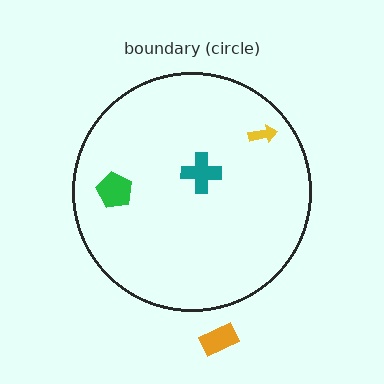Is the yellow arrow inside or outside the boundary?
Inside.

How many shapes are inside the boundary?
3 inside, 1 outside.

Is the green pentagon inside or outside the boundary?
Inside.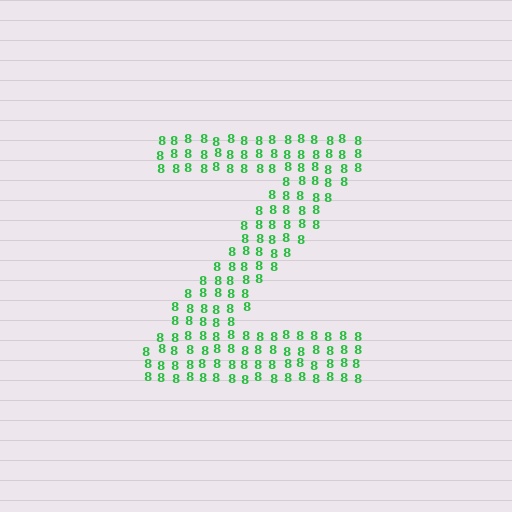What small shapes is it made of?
It is made of small digit 8's.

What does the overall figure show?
The overall figure shows the letter Z.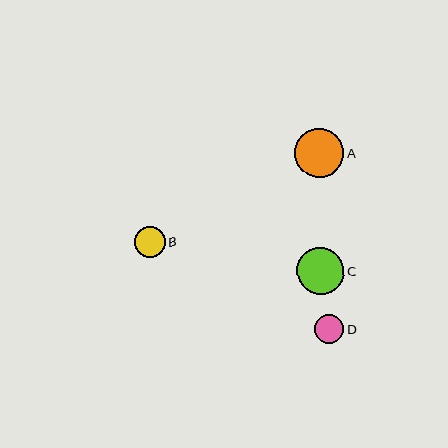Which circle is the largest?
Circle A is the largest with a size of approximately 50 pixels.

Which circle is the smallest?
Circle D is the smallest with a size of approximately 29 pixels.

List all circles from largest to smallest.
From largest to smallest: A, C, B, D.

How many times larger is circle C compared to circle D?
Circle C is approximately 1.6 times the size of circle D.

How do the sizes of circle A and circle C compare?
Circle A and circle C are approximately the same size.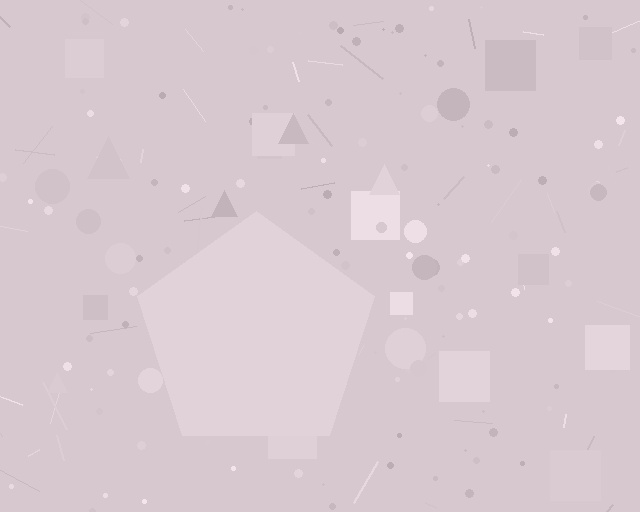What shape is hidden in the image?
A pentagon is hidden in the image.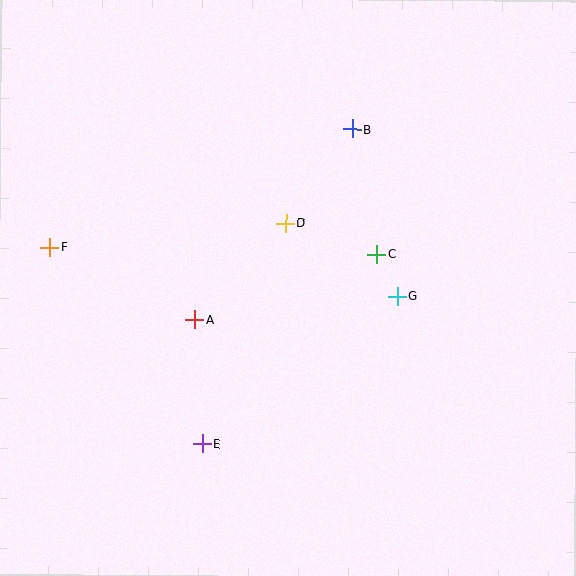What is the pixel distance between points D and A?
The distance between D and A is 133 pixels.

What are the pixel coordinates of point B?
Point B is at (352, 129).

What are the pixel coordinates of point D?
Point D is at (286, 223).